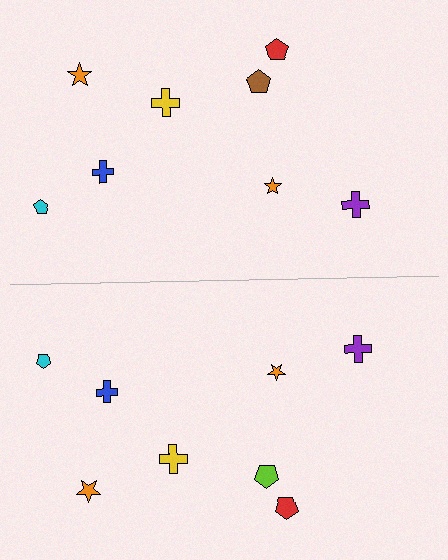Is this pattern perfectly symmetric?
No, the pattern is not perfectly symmetric. The lime pentagon on the bottom side breaks the symmetry — its mirror counterpart is brown.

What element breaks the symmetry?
The lime pentagon on the bottom side breaks the symmetry — its mirror counterpart is brown.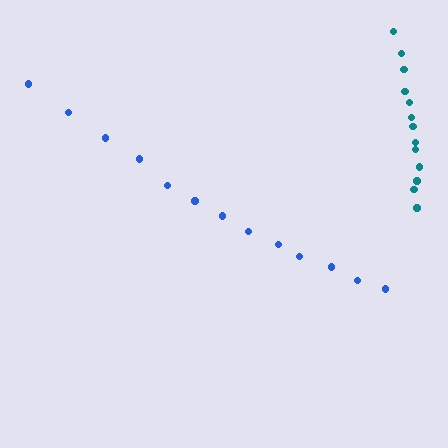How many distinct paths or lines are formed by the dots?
There are 2 distinct paths.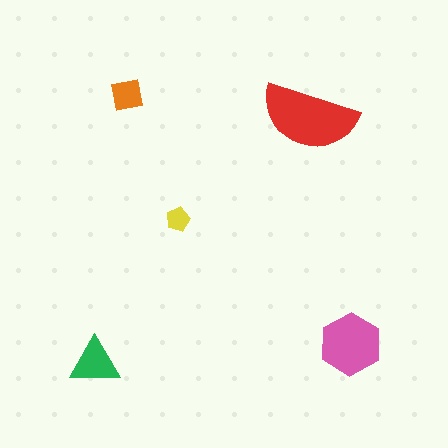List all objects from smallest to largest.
The yellow pentagon, the orange square, the green triangle, the pink hexagon, the red semicircle.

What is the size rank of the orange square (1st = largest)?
4th.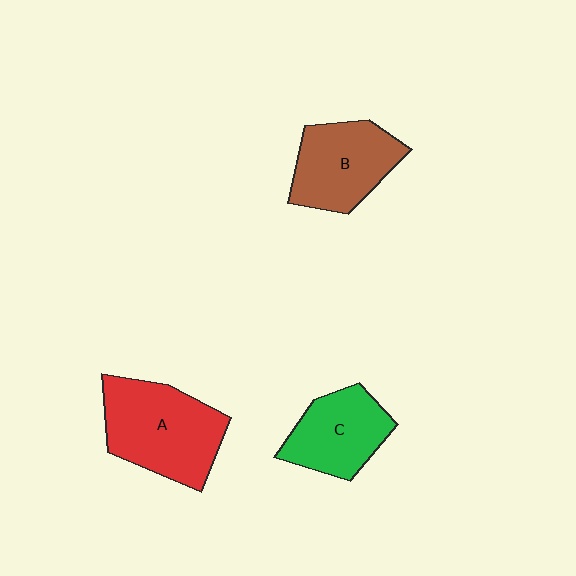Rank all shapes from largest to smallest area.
From largest to smallest: A (red), B (brown), C (green).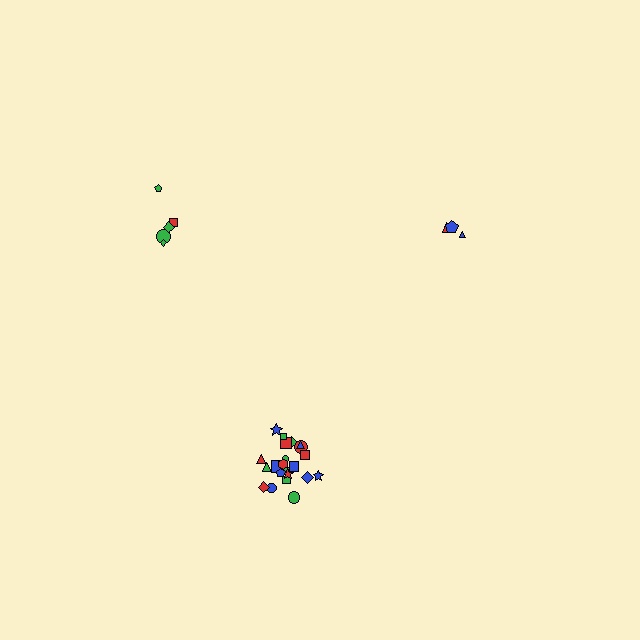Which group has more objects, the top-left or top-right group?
The top-left group.